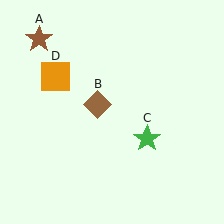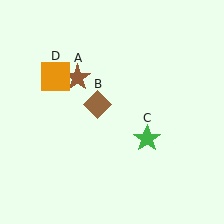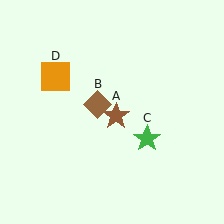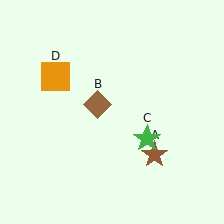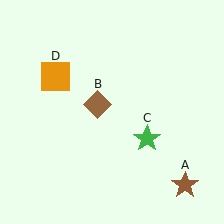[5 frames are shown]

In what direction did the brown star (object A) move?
The brown star (object A) moved down and to the right.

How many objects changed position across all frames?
1 object changed position: brown star (object A).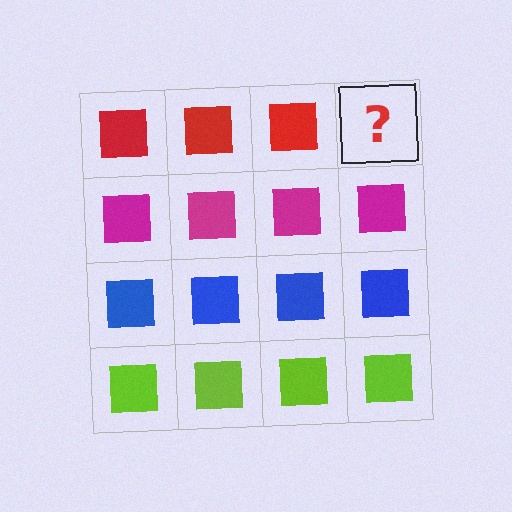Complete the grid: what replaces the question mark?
The question mark should be replaced with a red square.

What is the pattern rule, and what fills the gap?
The rule is that each row has a consistent color. The gap should be filled with a red square.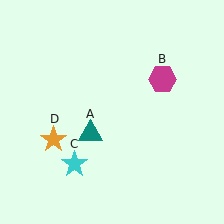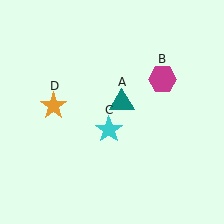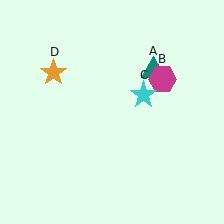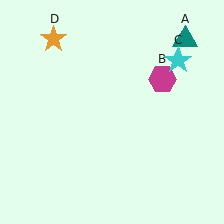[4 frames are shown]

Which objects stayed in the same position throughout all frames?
Magenta hexagon (object B) remained stationary.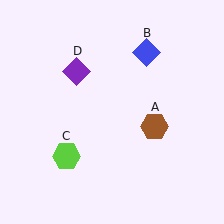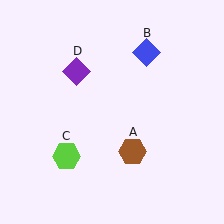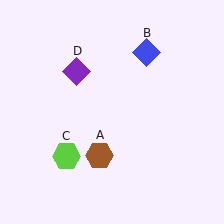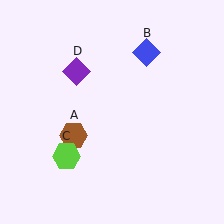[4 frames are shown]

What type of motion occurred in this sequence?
The brown hexagon (object A) rotated clockwise around the center of the scene.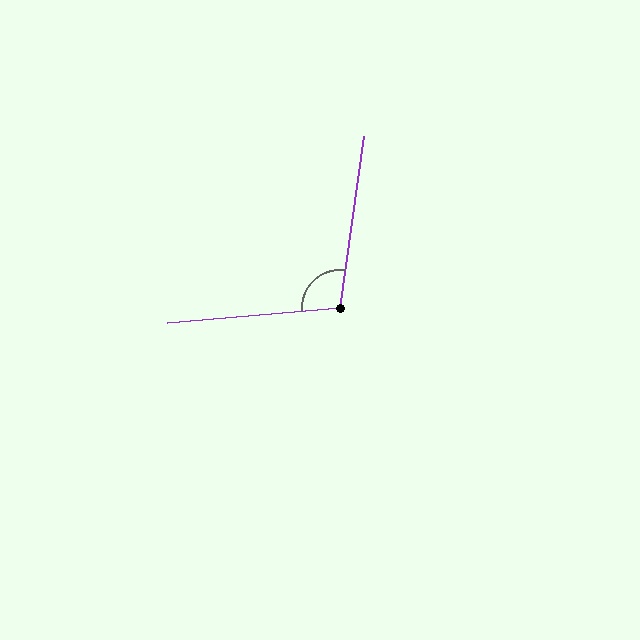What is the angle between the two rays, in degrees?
Approximately 103 degrees.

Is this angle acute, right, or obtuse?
It is obtuse.